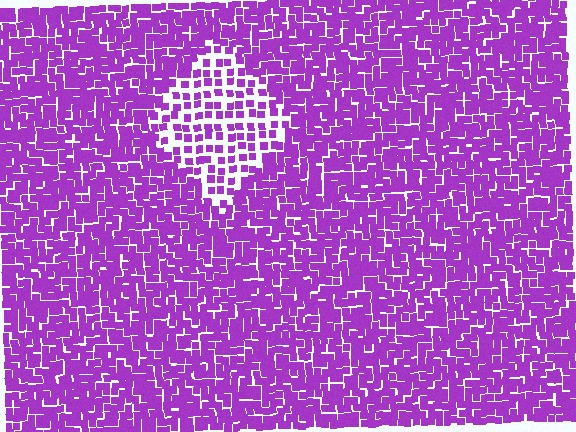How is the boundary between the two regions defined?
The boundary is defined by a change in element density (approximately 2.1x ratio). All elements are the same color, size, and shape.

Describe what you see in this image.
The image contains small purple elements arranged at two different densities. A diamond-shaped region is visible where the elements are less densely packed than the surrounding area.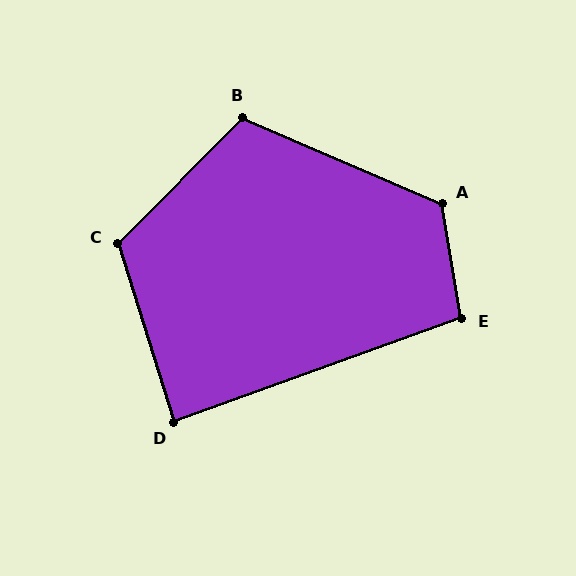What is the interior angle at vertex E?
Approximately 100 degrees (obtuse).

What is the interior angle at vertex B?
Approximately 112 degrees (obtuse).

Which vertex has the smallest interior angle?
D, at approximately 88 degrees.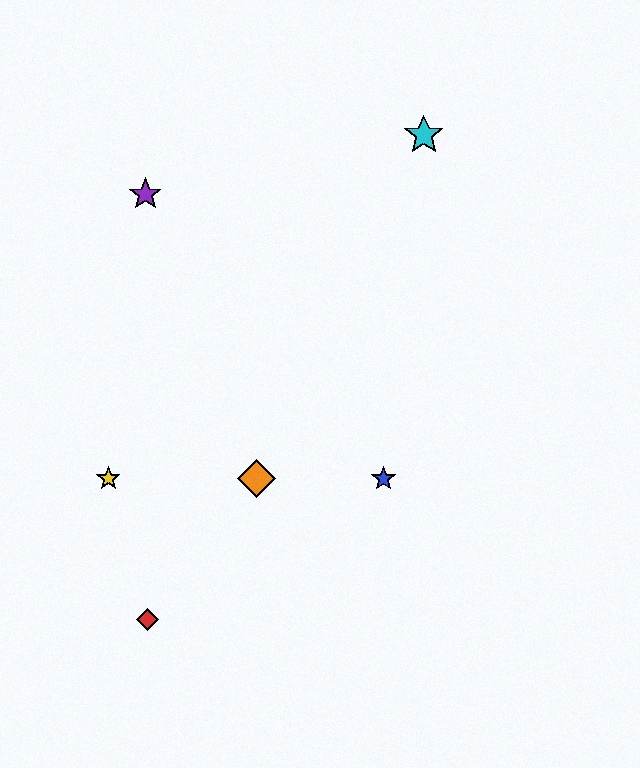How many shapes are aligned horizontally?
4 shapes (the blue star, the green diamond, the yellow star, the orange diamond) are aligned horizontally.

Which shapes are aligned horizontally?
The blue star, the green diamond, the yellow star, the orange diamond are aligned horizontally.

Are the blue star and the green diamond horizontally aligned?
Yes, both are at y≈479.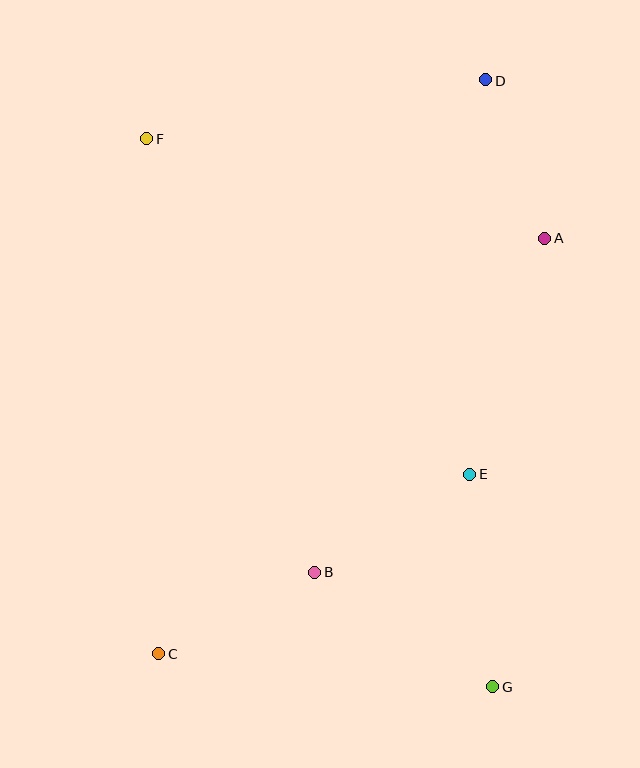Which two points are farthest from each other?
Points C and D are farthest from each other.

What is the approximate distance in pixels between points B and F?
The distance between B and F is approximately 465 pixels.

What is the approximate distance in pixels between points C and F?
The distance between C and F is approximately 515 pixels.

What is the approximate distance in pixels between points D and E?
The distance between D and E is approximately 395 pixels.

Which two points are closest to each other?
Points A and D are closest to each other.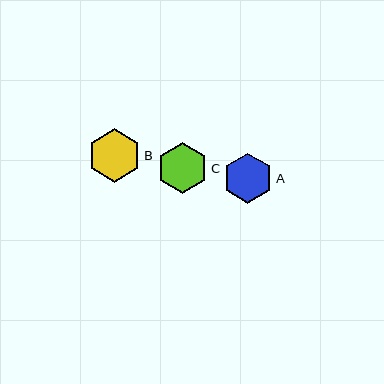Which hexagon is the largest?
Hexagon B is the largest with a size of approximately 53 pixels.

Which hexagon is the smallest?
Hexagon A is the smallest with a size of approximately 50 pixels.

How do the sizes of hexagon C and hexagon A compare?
Hexagon C and hexagon A are approximately the same size.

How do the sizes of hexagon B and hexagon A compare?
Hexagon B and hexagon A are approximately the same size.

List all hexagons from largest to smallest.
From largest to smallest: B, C, A.